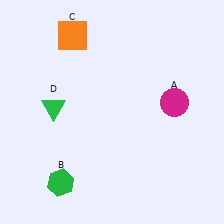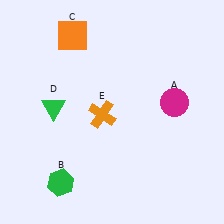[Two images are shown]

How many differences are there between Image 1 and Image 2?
There is 1 difference between the two images.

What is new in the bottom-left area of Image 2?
An orange cross (E) was added in the bottom-left area of Image 2.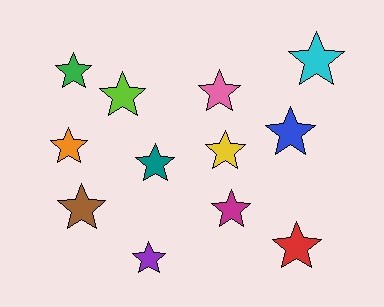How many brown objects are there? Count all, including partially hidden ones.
There is 1 brown object.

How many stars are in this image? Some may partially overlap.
There are 12 stars.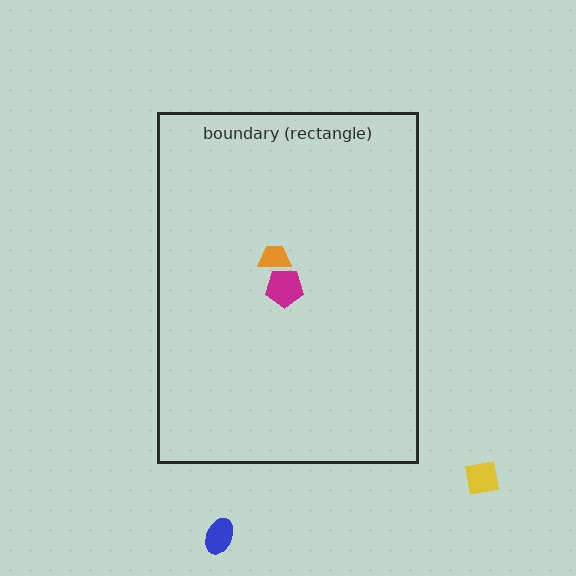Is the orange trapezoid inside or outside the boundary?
Inside.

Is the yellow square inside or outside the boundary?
Outside.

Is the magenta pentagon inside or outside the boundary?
Inside.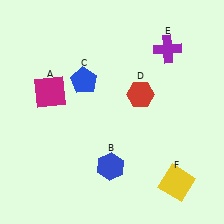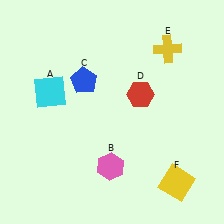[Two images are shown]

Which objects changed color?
A changed from magenta to cyan. B changed from blue to pink. E changed from purple to yellow.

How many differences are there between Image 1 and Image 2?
There are 3 differences between the two images.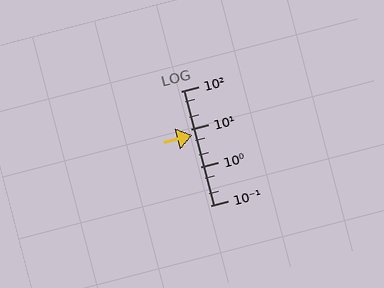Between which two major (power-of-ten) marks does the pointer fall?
The pointer is between 1 and 10.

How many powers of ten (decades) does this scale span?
The scale spans 3 decades, from 0.1 to 100.